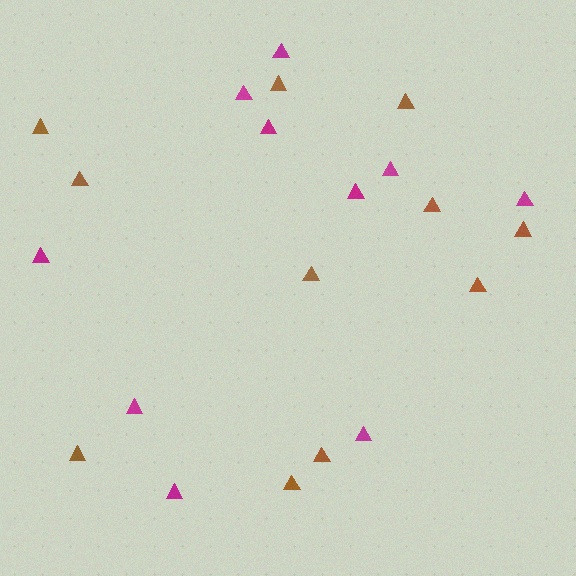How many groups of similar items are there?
There are 2 groups: one group of brown triangles (11) and one group of magenta triangles (10).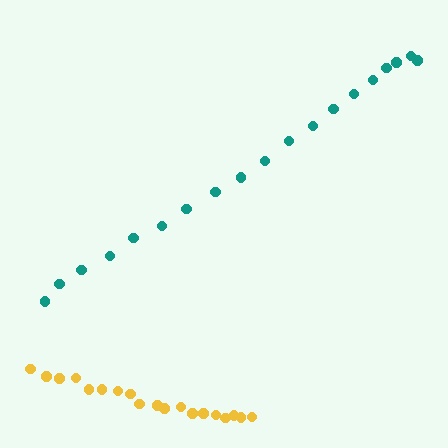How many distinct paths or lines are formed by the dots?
There are 2 distinct paths.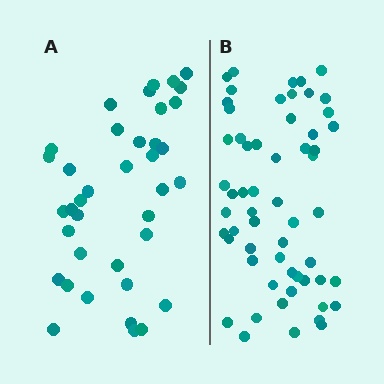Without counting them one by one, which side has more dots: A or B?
Region B (the right region) has more dots.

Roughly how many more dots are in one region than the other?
Region B has approximately 20 more dots than region A.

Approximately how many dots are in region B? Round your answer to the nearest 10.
About 60 dots. (The exact count is 58, which rounds to 60.)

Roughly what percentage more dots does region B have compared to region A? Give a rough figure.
About 55% more.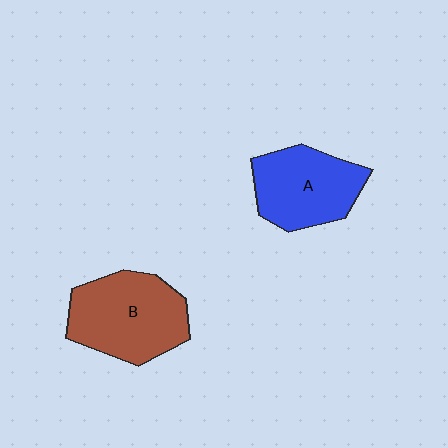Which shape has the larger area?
Shape B (brown).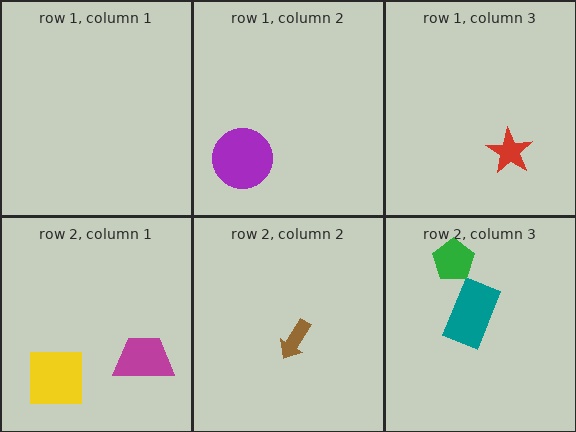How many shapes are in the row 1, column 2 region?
1.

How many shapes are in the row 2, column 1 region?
2.